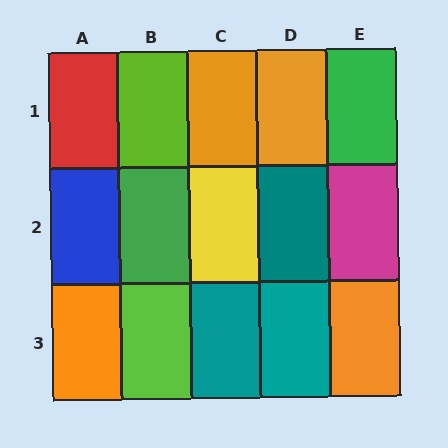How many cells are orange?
4 cells are orange.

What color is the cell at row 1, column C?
Orange.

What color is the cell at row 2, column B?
Green.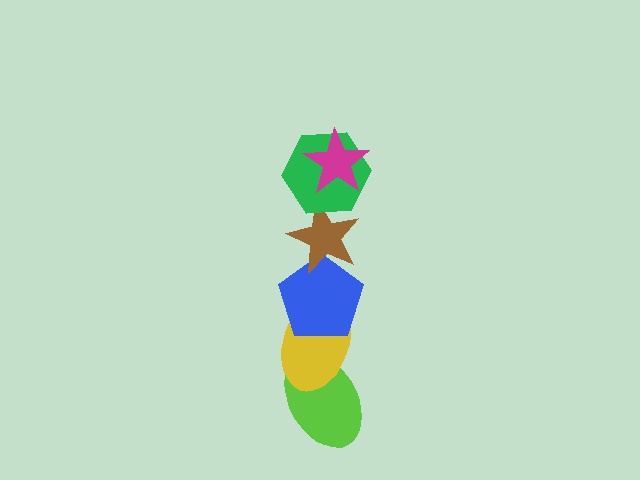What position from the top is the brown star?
The brown star is 3rd from the top.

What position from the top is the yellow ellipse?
The yellow ellipse is 5th from the top.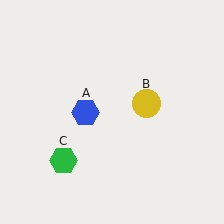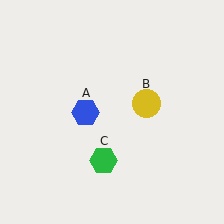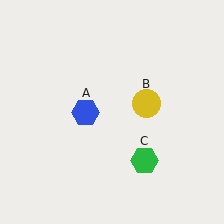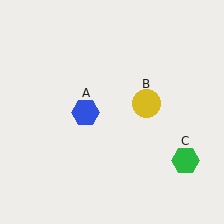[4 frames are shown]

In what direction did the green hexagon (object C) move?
The green hexagon (object C) moved right.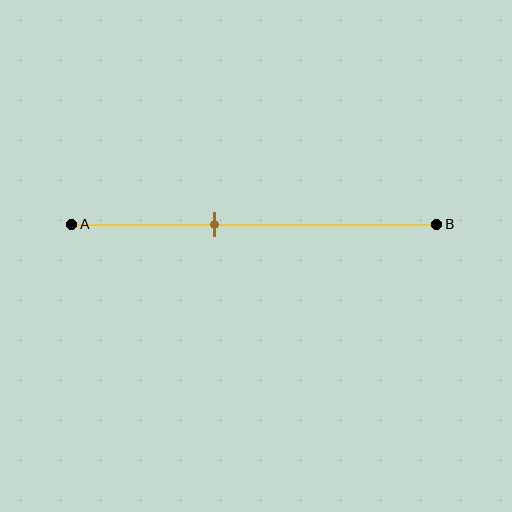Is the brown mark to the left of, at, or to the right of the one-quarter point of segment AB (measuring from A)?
The brown mark is to the right of the one-quarter point of segment AB.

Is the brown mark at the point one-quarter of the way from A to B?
No, the mark is at about 40% from A, not at the 25% one-quarter point.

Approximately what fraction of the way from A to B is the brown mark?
The brown mark is approximately 40% of the way from A to B.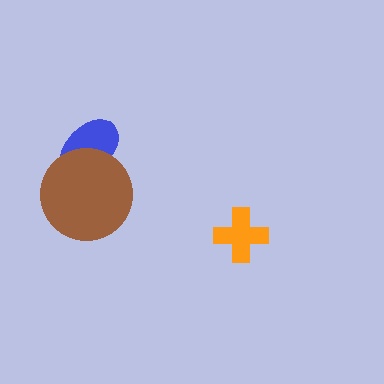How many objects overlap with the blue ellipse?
1 object overlaps with the blue ellipse.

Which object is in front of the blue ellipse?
The brown circle is in front of the blue ellipse.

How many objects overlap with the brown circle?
1 object overlaps with the brown circle.